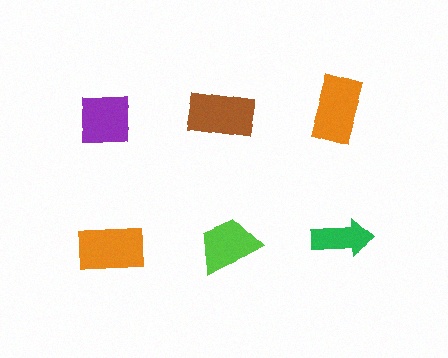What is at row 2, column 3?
A green arrow.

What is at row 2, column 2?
A lime trapezoid.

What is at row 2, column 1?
An orange rectangle.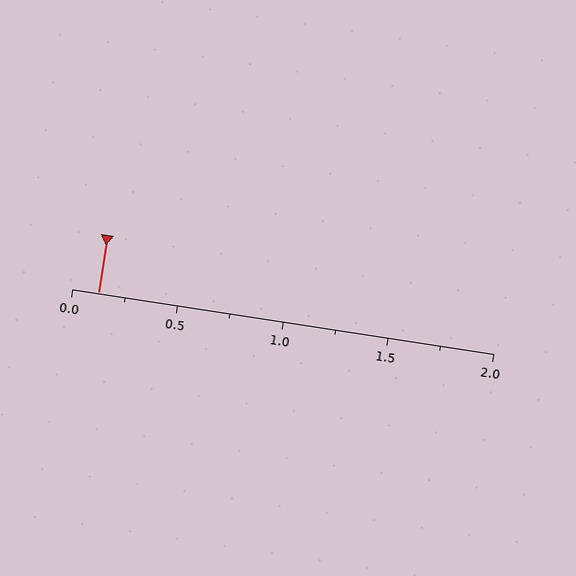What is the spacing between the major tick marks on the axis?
The major ticks are spaced 0.5 apart.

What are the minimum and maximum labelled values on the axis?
The axis runs from 0.0 to 2.0.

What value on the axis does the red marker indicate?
The marker indicates approximately 0.12.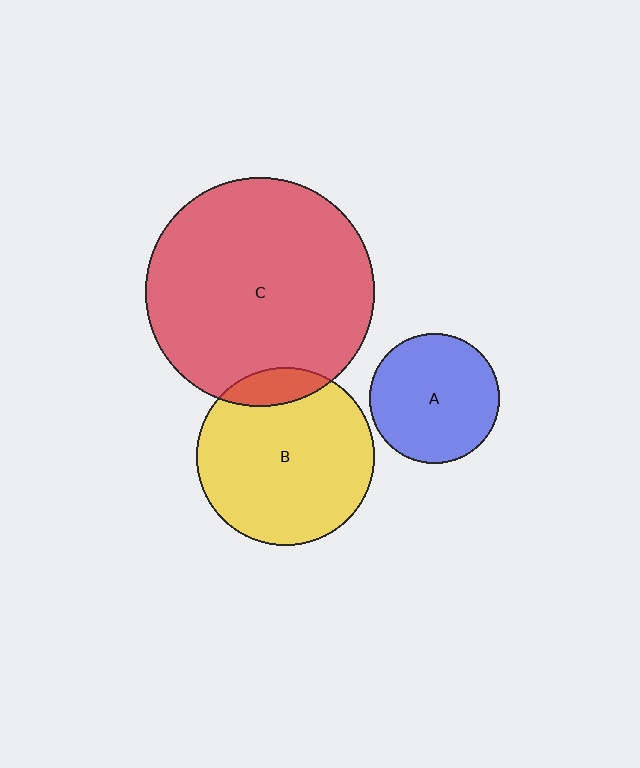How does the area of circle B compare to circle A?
Approximately 1.9 times.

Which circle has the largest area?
Circle C (red).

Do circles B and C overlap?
Yes.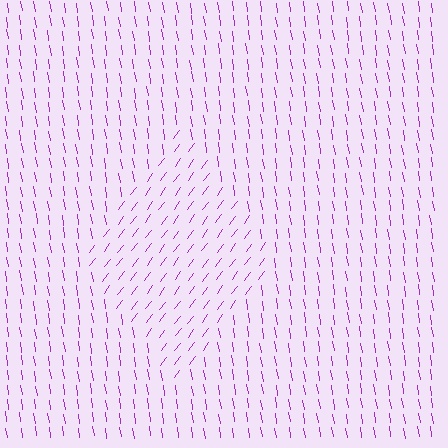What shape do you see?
I see a diamond.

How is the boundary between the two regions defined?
The boundary is defined purely by a change in line orientation (approximately 45 degrees difference). All lines are the same color and thickness.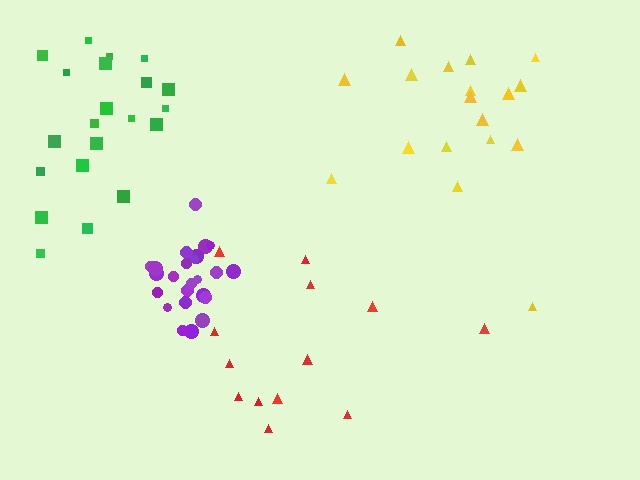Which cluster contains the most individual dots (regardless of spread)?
Purple (25).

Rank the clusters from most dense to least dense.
purple, green, yellow, red.